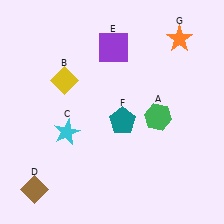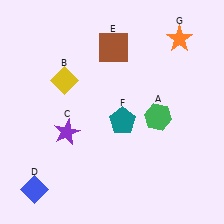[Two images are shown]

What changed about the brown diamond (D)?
In Image 1, D is brown. In Image 2, it changed to blue.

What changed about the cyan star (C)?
In Image 1, C is cyan. In Image 2, it changed to purple.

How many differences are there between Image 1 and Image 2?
There are 3 differences between the two images.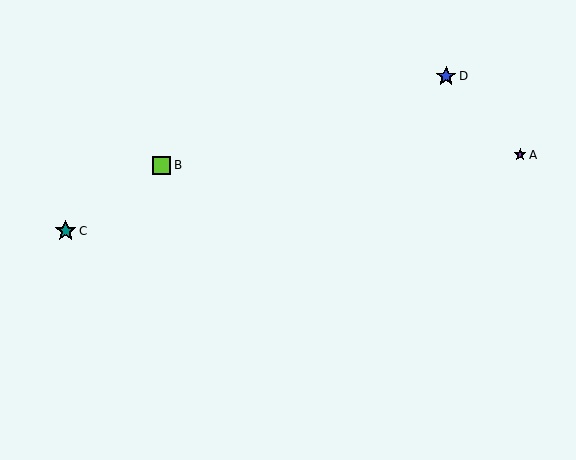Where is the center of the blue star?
The center of the blue star is at (446, 76).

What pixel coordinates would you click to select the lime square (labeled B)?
Click at (162, 165) to select the lime square B.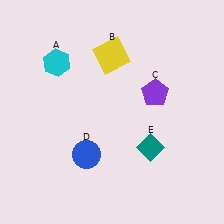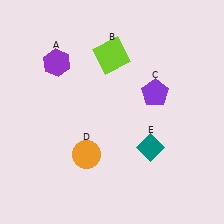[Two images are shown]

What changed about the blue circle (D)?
In Image 1, D is blue. In Image 2, it changed to orange.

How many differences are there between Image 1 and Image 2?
There are 3 differences between the two images.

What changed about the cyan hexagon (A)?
In Image 1, A is cyan. In Image 2, it changed to purple.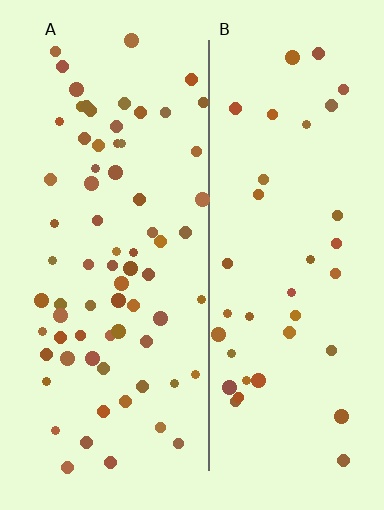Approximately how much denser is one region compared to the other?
Approximately 1.9× — region A over region B.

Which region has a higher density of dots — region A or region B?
A (the left).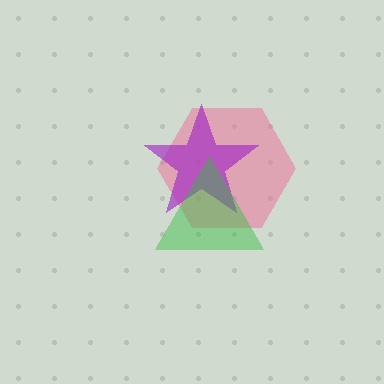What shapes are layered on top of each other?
The layered shapes are: a pink hexagon, a purple star, a green triangle.